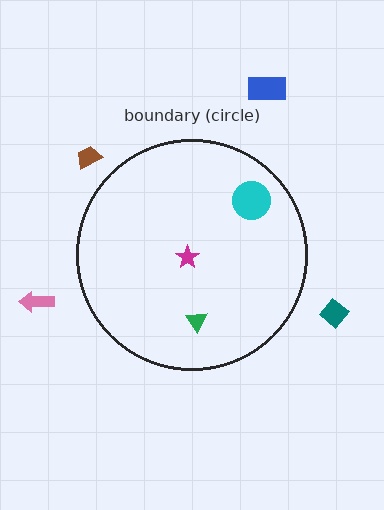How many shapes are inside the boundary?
3 inside, 4 outside.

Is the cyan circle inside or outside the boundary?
Inside.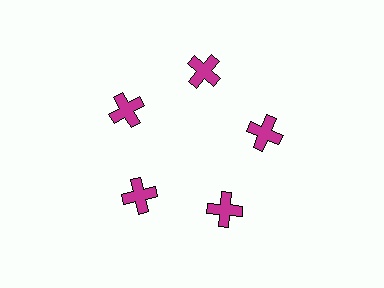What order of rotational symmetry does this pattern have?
This pattern has 5-fold rotational symmetry.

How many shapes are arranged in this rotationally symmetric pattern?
There are 5 shapes, arranged in 5 groups of 1.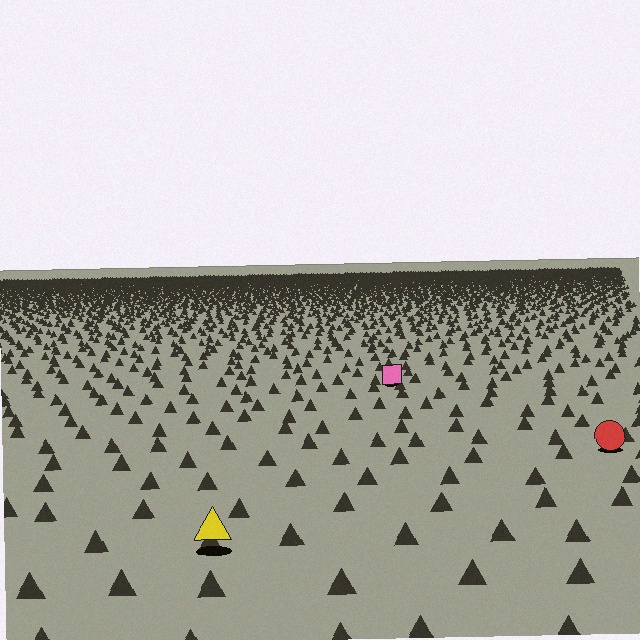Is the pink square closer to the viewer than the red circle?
No. The red circle is closer — you can tell from the texture gradient: the ground texture is coarser near it.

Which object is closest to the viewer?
The yellow triangle is closest. The texture marks near it are larger and more spread out.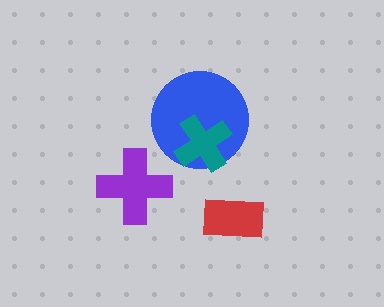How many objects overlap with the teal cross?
1 object overlaps with the teal cross.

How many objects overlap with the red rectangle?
0 objects overlap with the red rectangle.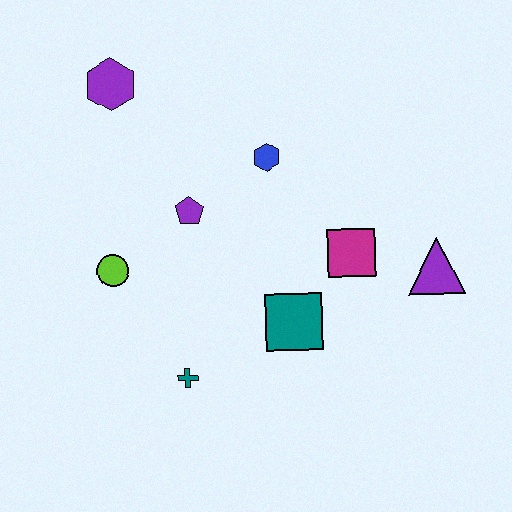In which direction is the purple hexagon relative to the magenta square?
The purple hexagon is to the left of the magenta square.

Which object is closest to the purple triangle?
The magenta square is closest to the purple triangle.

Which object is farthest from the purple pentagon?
The purple triangle is farthest from the purple pentagon.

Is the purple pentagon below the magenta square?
No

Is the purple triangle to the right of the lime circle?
Yes